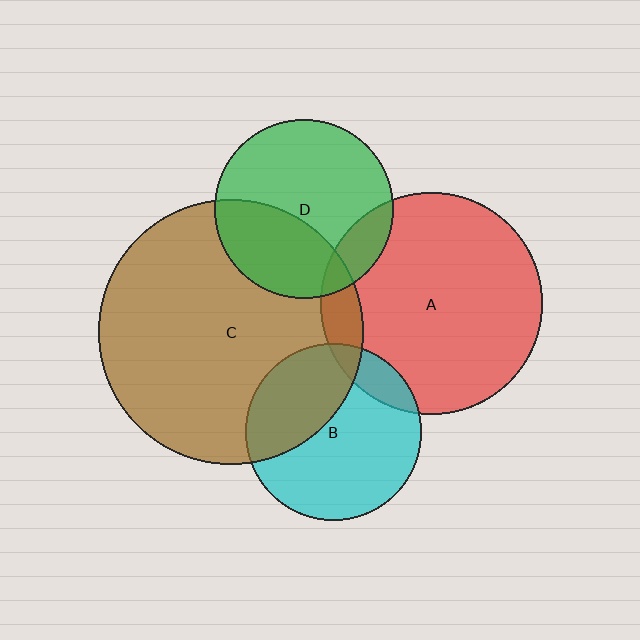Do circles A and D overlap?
Yes.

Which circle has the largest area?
Circle C (brown).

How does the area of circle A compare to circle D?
Approximately 1.5 times.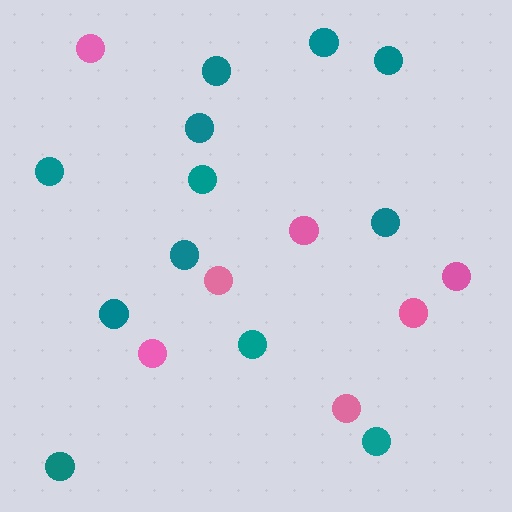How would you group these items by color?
There are 2 groups: one group of teal circles (12) and one group of pink circles (7).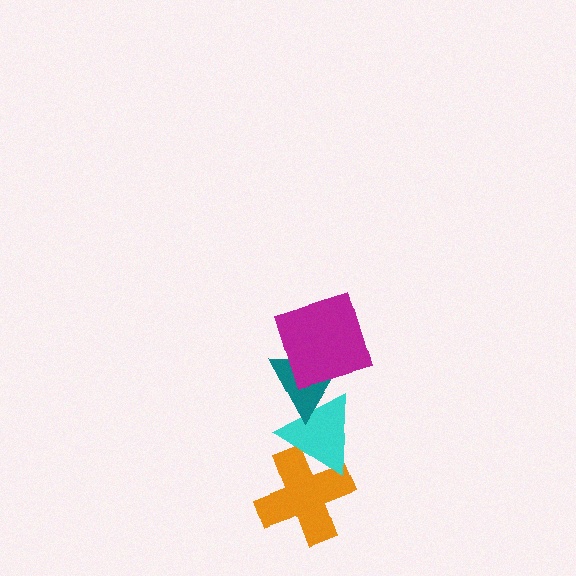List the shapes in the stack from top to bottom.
From top to bottom: the magenta square, the teal triangle, the cyan triangle, the orange cross.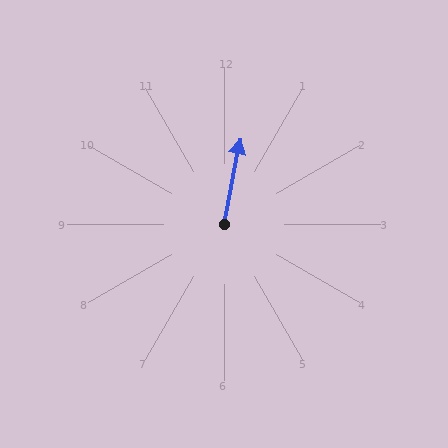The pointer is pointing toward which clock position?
Roughly 12 o'clock.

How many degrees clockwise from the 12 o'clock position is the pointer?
Approximately 11 degrees.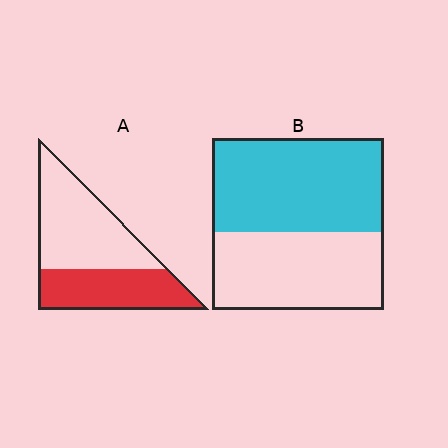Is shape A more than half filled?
No.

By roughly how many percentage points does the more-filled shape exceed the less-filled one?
By roughly 15 percentage points (B over A).